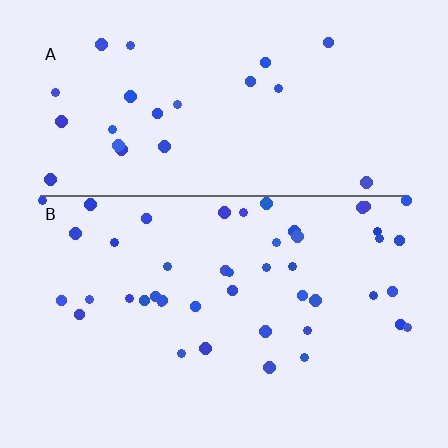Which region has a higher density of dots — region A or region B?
B (the bottom).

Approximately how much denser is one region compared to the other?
Approximately 1.9× — region B over region A.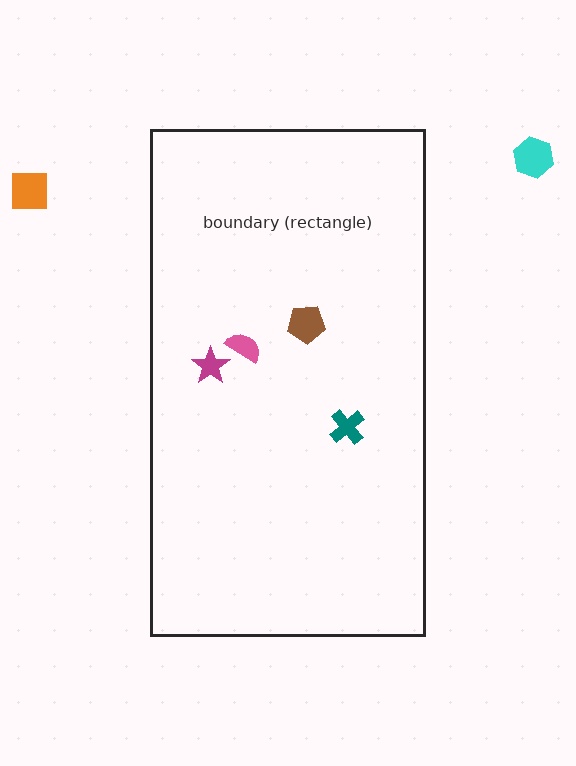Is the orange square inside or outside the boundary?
Outside.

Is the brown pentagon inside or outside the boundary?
Inside.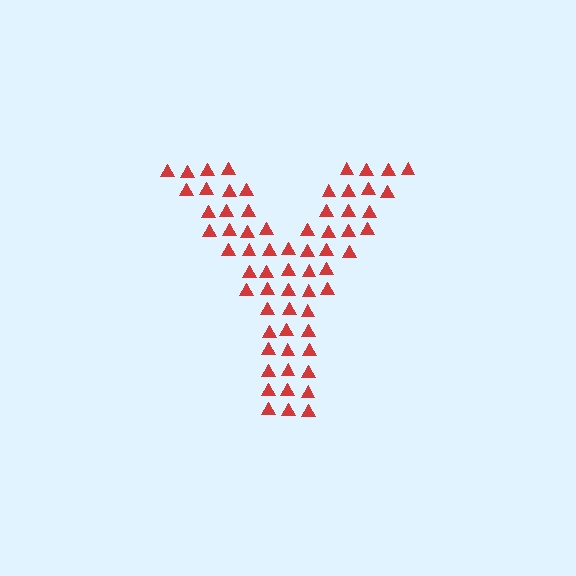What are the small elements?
The small elements are triangles.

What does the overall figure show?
The overall figure shows the letter Y.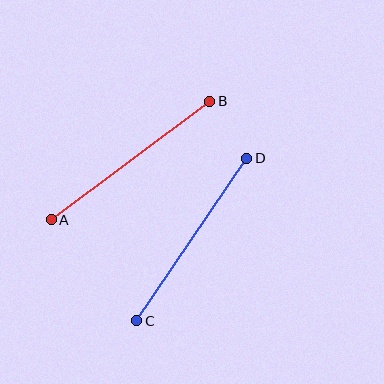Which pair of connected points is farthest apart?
Points A and B are farthest apart.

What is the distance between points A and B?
The distance is approximately 198 pixels.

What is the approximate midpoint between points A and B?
The midpoint is at approximately (131, 160) pixels.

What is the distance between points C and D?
The distance is approximately 196 pixels.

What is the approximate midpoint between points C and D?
The midpoint is at approximately (192, 240) pixels.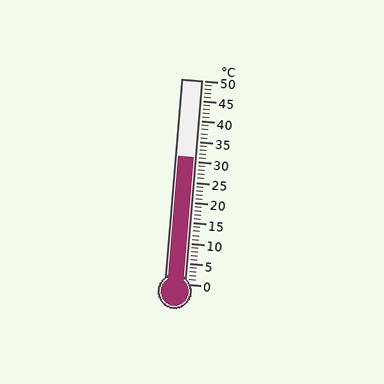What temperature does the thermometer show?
The thermometer shows approximately 31°C.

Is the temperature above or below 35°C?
The temperature is below 35°C.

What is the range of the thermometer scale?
The thermometer scale ranges from 0°C to 50°C.